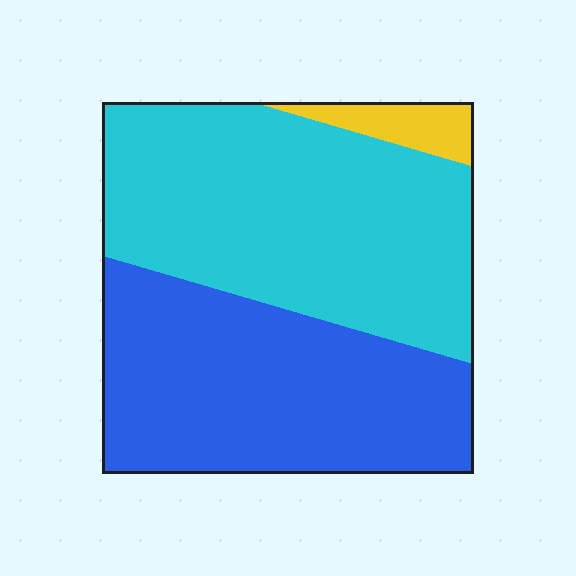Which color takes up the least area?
Yellow, at roughly 5%.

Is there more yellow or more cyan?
Cyan.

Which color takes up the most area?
Cyan, at roughly 50%.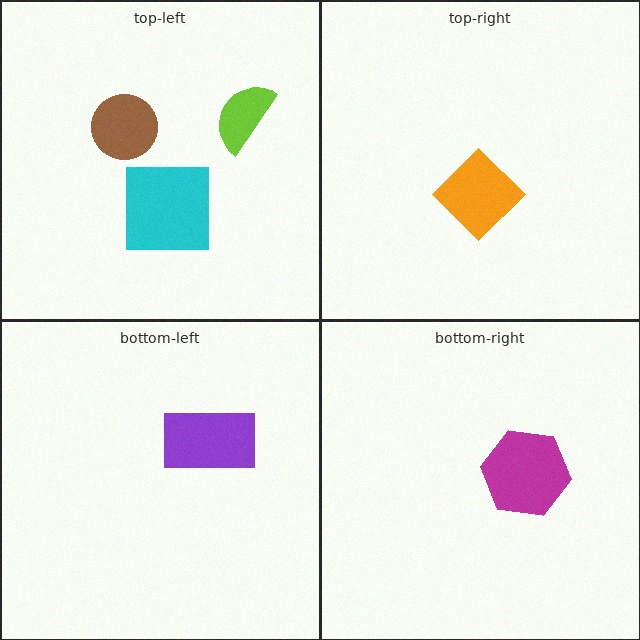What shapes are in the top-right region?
The orange diamond.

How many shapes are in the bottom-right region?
1.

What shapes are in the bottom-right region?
The magenta hexagon.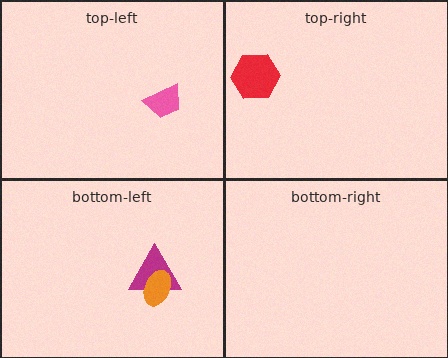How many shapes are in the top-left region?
1.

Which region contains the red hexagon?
The top-right region.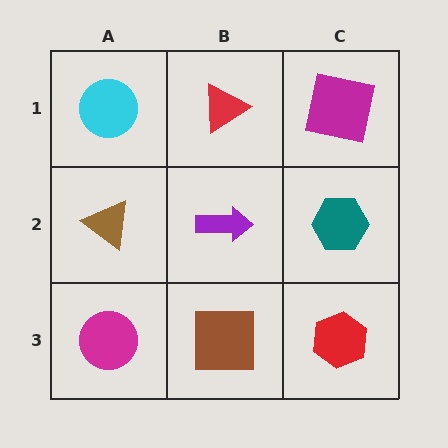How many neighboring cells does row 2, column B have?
4.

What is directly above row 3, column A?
A brown triangle.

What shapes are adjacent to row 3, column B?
A purple arrow (row 2, column B), a magenta circle (row 3, column A), a red hexagon (row 3, column C).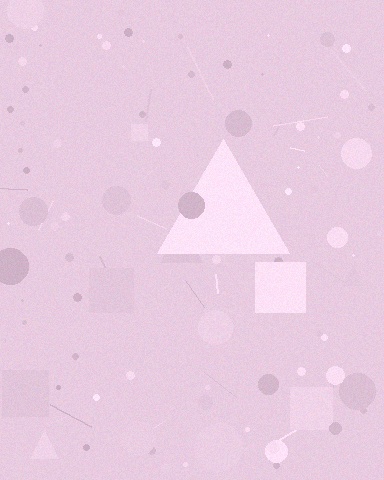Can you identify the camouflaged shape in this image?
The camouflaged shape is a triangle.